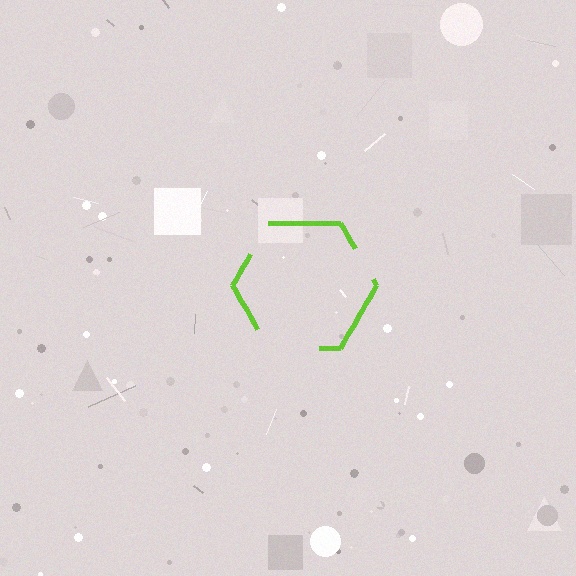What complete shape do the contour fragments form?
The contour fragments form a hexagon.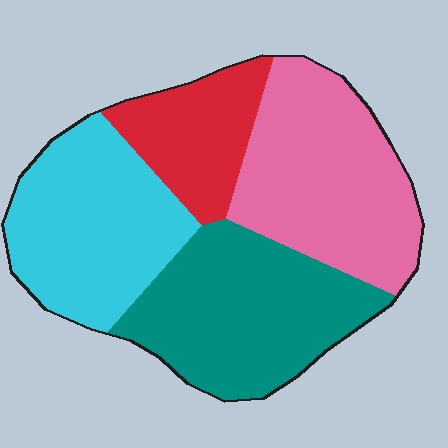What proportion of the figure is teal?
Teal takes up between a quarter and a half of the figure.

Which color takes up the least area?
Red, at roughly 15%.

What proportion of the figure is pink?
Pink takes up about one third (1/3) of the figure.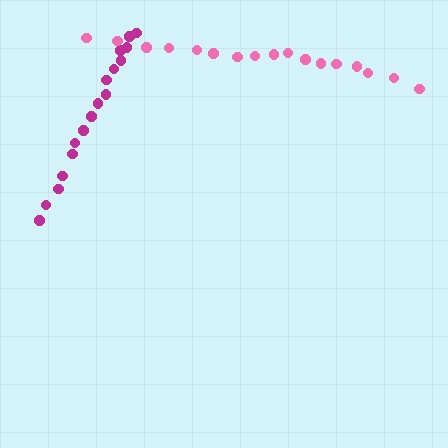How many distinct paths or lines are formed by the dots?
There are 2 distinct paths.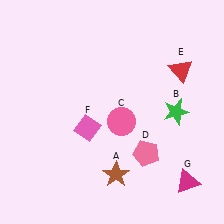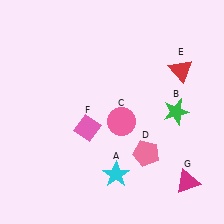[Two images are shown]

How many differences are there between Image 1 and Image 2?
There is 1 difference between the two images.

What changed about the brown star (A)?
In Image 1, A is brown. In Image 2, it changed to cyan.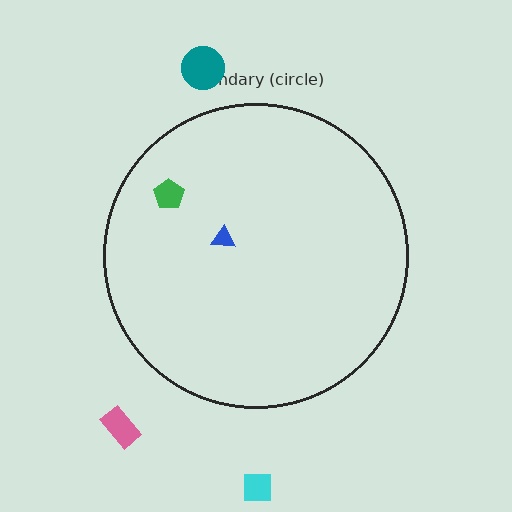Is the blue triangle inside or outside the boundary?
Inside.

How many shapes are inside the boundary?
2 inside, 3 outside.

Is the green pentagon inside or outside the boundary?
Inside.